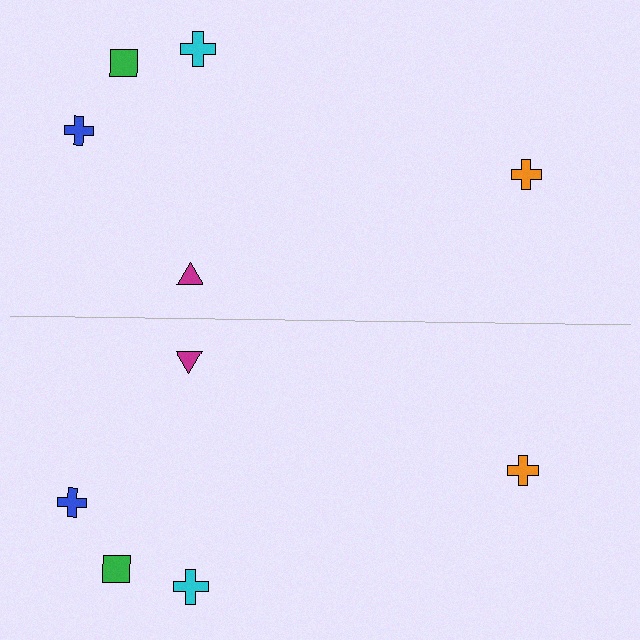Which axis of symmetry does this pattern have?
The pattern has a horizontal axis of symmetry running through the center of the image.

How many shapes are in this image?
There are 10 shapes in this image.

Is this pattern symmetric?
Yes, this pattern has bilateral (reflection) symmetry.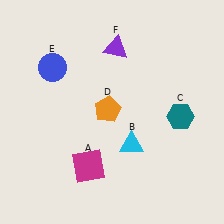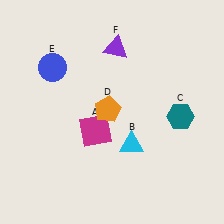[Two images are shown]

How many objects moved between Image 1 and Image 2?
1 object moved between the two images.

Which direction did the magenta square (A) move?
The magenta square (A) moved up.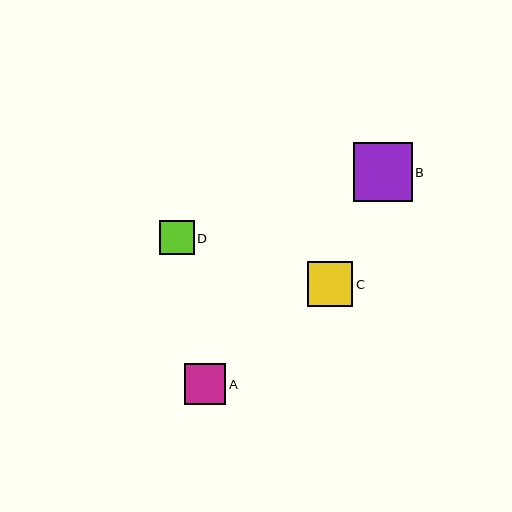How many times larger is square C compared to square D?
Square C is approximately 1.3 times the size of square D.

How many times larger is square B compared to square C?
Square B is approximately 1.3 times the size of square C.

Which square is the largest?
Square B is the largest with a size of approximately 58 pixels.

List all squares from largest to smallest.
From largest to smallest: B, C, A, D.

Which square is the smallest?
Square D is the smallest with a size of approximately 34 pixels.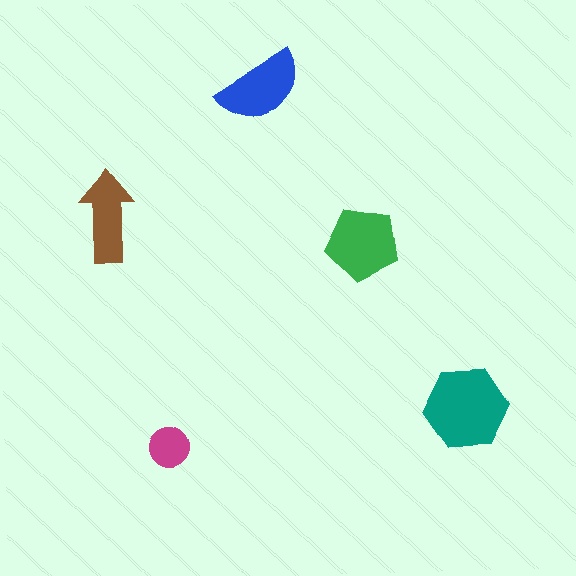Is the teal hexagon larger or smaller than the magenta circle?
Larger.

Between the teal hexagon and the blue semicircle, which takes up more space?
The teal hexagon.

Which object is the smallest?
The magenta circle.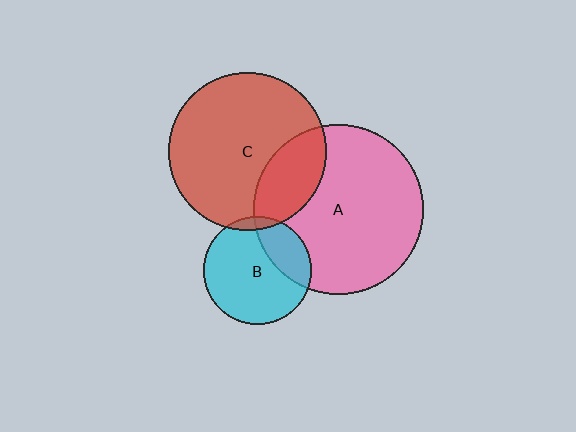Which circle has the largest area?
Circle A (pink).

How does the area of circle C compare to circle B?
Approximately 2.1 times.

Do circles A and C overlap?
Yes.